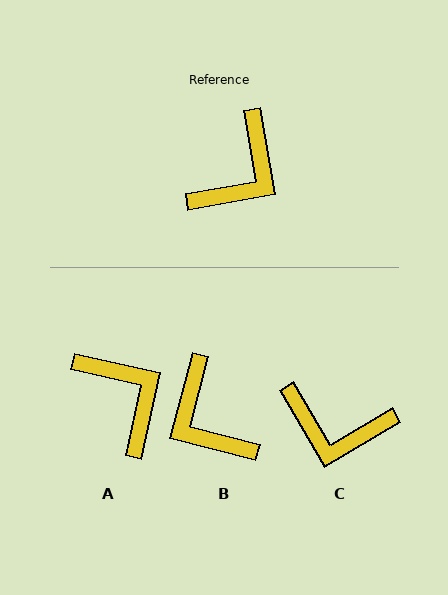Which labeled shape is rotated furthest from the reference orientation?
B, about 115 degrees away.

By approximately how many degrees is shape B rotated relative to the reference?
Approximately 115 degrees clockwise.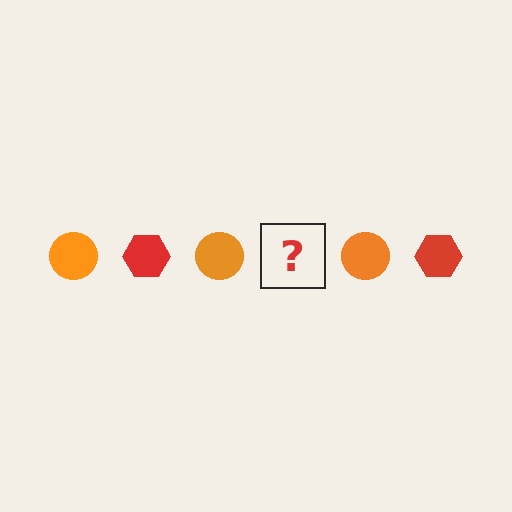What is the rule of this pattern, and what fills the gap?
The rule is that the pattern alternates between orange circle and red hexagon. The gap should be filled with a red hexagon.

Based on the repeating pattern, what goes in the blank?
The blank should be a red hexagon.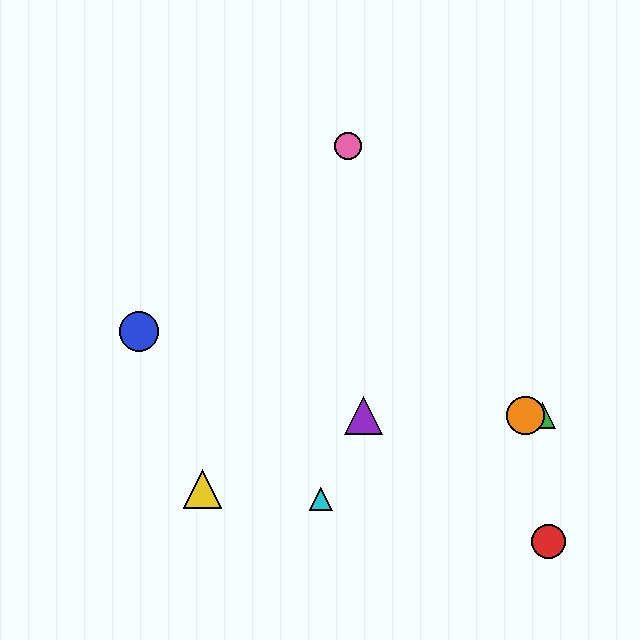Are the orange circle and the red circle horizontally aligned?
No, the orange circle is at y≈415 and the red circle is at y≈542.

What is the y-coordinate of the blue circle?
The blue circle is at y≈332.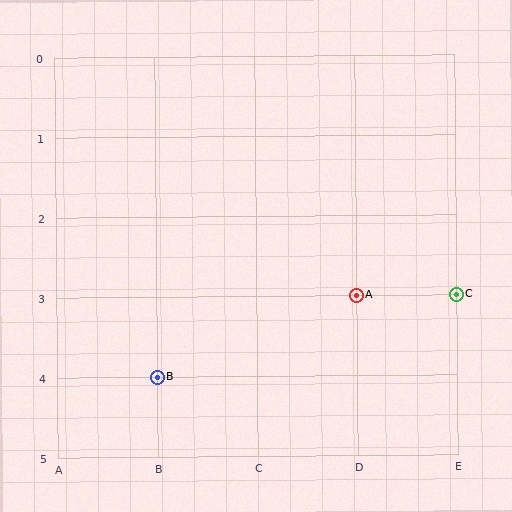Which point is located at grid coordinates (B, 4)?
Point B is at (B, 4).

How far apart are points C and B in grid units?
Points C and B are 3 columns and 1 row apart (about 3.2 grid units diagonally).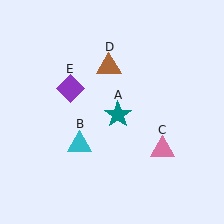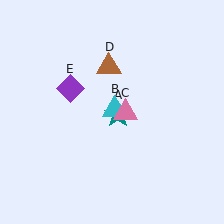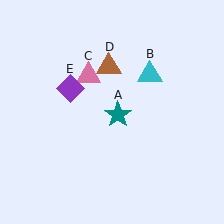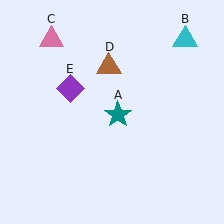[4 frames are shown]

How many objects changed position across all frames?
2 objects changed position: cyan triangle (object B), pink triangle (object C).